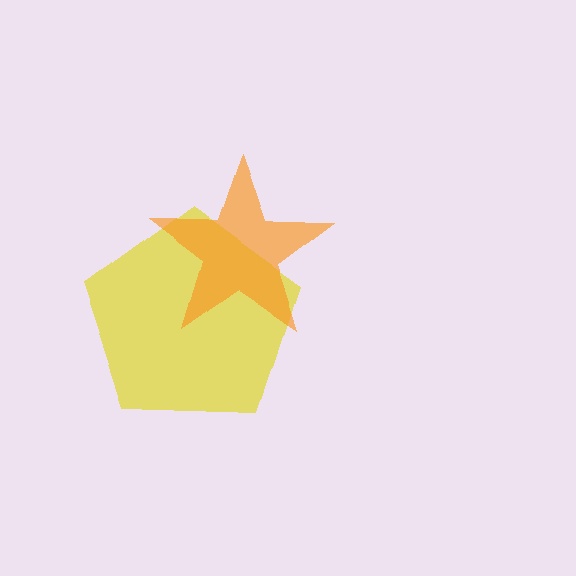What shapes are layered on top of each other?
The layered shapes are: a yellow pentagon, an orange star.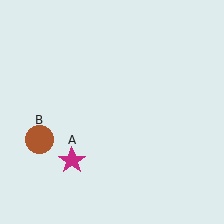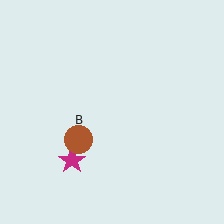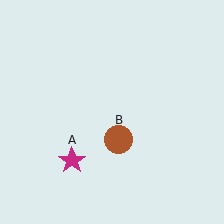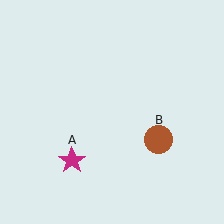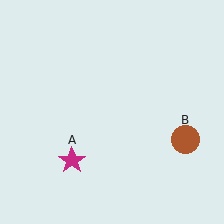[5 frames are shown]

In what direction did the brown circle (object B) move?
The brown circle (object B) moved right.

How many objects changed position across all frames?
1 object changed position: brown circle (object B).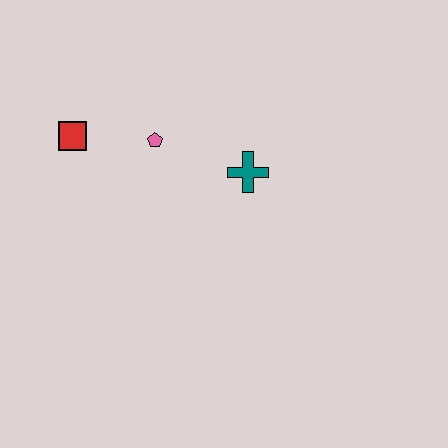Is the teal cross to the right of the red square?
Yes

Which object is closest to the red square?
The pink pentagon is closest to the red square.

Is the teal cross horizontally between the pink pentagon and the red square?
No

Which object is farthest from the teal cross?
The red square is farthest from the teal cross.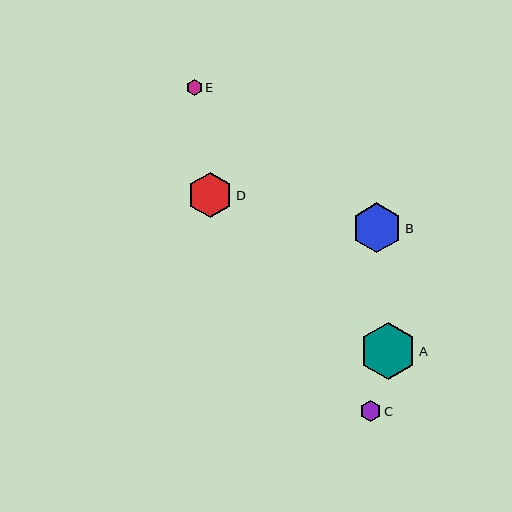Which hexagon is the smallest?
Hexagon E is the smallest with a size of approximately 16 pixels.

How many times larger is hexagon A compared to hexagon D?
Hexagon A is approximately 1.2 times the size of hexagon D.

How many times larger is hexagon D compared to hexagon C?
Hexagon D is approximately 2.2 times the size of hexagon C.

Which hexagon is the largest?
Hexagon A is the largest with a size of approximately 56 pixels.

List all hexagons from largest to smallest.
From largest to smallest: A, B, D, C, E.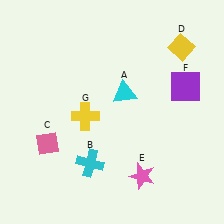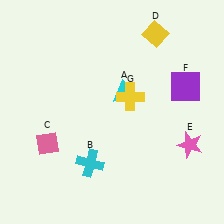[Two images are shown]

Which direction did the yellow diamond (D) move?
The yellow diamond (D) moved left.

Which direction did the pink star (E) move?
The pink star (E) moved right.